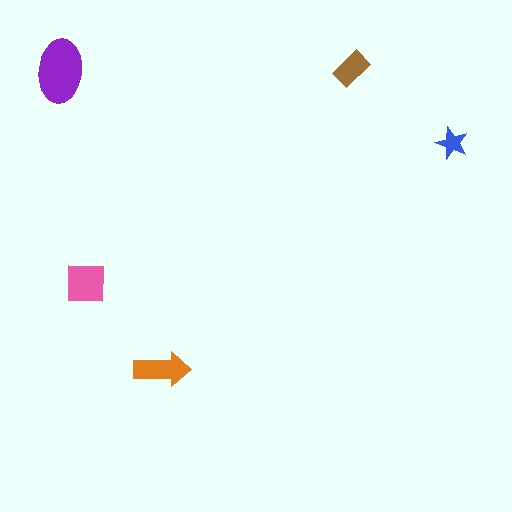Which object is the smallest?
The blue star.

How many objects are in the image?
There are 5 objects in the image.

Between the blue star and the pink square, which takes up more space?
The pink square.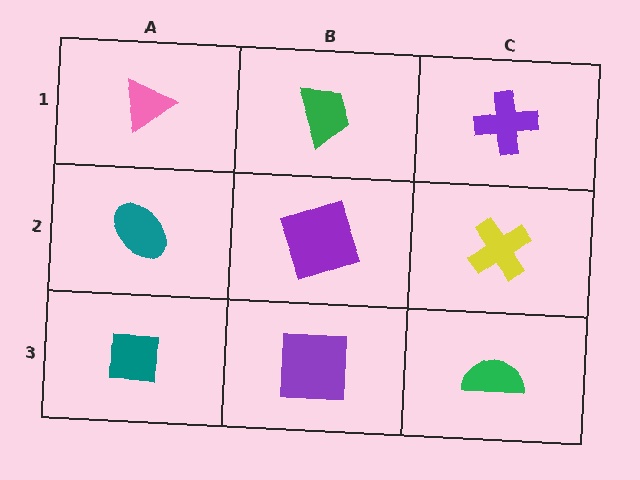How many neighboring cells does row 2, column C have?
3.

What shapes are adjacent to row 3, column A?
A teal ellipse (row 2, column A), a purple square (row 3, column B).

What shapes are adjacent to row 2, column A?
A pink triangle (row 1, column A), a teal square (row 3, column A), a purple square (row 2, column B).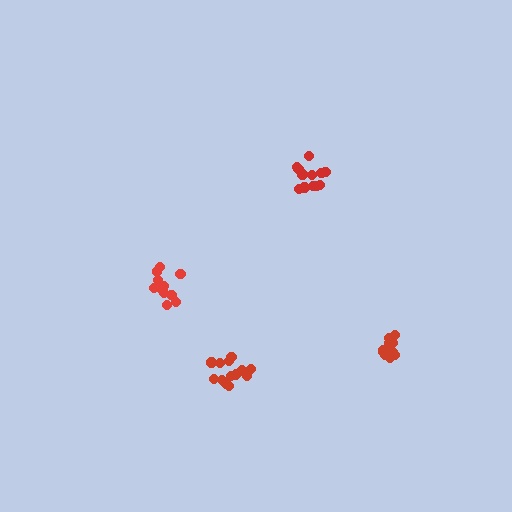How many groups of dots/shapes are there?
There are 4 groups.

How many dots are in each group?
Group 1: 12 dots, Group 2: 12 dots, Group 3: 14 dots, Group 4: 14 dots (52 total).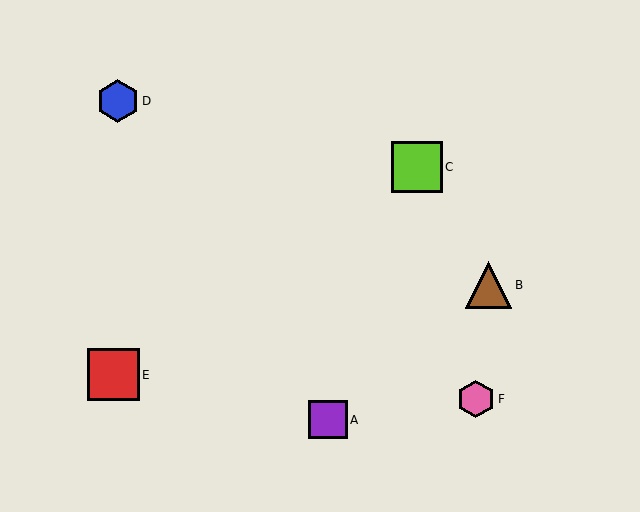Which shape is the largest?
The red square (labeled E) is the largest.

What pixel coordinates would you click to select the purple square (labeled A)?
Click at (328, 420) to select the purple square A.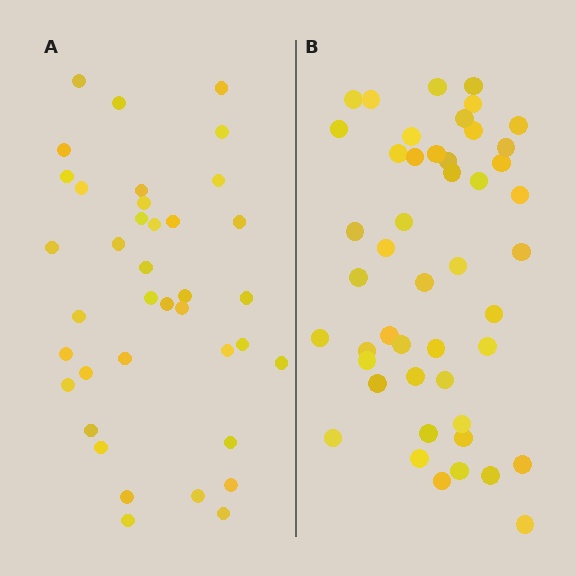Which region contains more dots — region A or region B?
Region B (the right region) has more dots.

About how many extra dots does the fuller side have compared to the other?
Region B has roughly 8 or so more dots than region A.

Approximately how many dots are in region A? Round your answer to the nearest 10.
About 40 dots. (The exact count is 38, which rounds to 40.)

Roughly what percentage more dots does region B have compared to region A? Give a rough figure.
About 25% more.